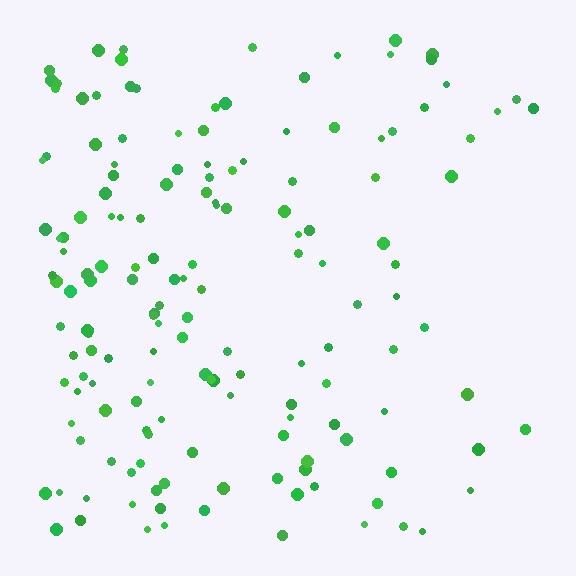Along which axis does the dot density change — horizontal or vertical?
Horizontal.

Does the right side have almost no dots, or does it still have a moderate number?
Still a moderate number, just noticeably fewer than the left.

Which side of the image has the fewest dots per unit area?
The right.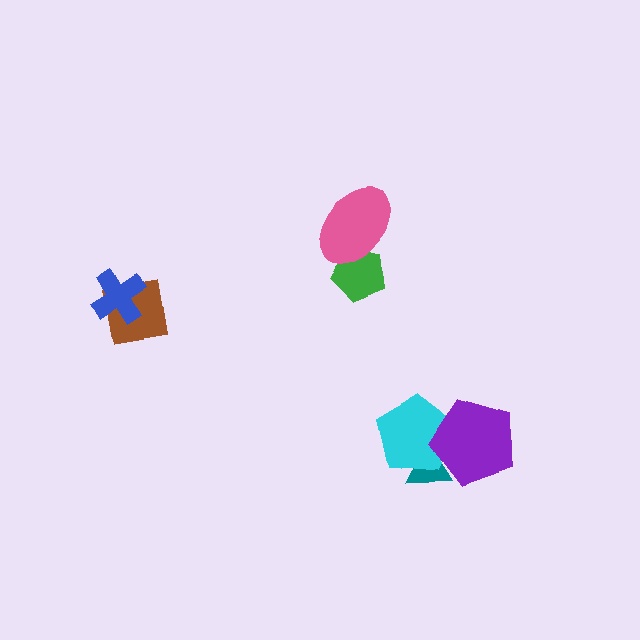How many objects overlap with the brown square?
1 object overlaps with the brown square.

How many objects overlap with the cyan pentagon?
2 objects overlap with the cyan pentagon.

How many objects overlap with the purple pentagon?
2 objects overlap with the purple pentagon.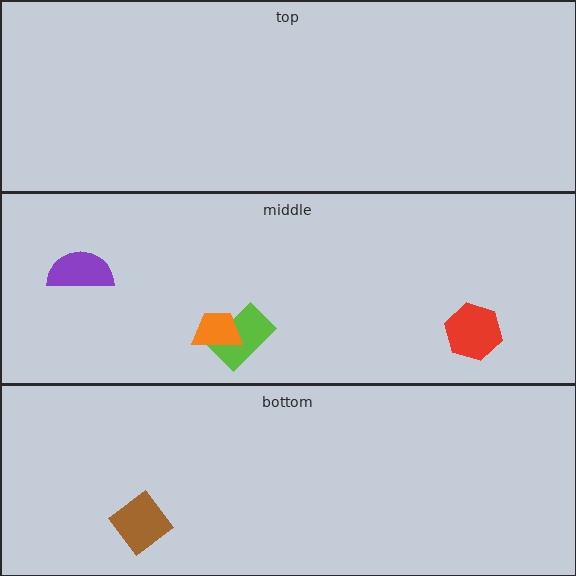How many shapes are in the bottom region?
1.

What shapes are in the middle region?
The lime rectangle, the red hexagon, the orange trapezoid, the purple semicircle.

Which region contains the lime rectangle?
The middle region.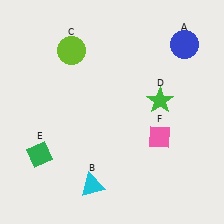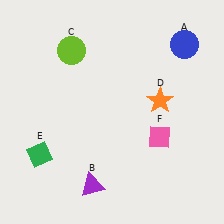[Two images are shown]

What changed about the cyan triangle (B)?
In Image 1, B is cyan. In Image 2, it changed to purple.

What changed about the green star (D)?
In Image 1, D is green. In Image 2, it changed to orange.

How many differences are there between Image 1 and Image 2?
There are 2 differences between the two images.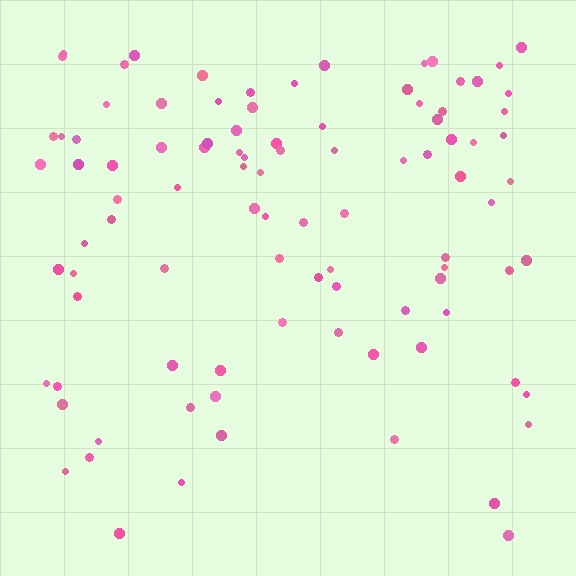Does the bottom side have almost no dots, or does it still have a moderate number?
Still a moderate number, just noticeably fewer than the top.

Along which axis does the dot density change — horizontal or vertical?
Vertical.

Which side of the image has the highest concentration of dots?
The top.